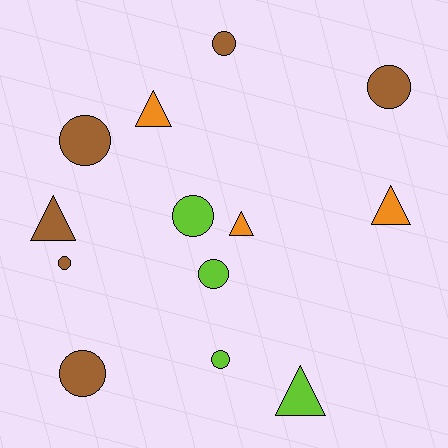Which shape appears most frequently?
Circle, with 8 objects.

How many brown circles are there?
There are 5 brown circles.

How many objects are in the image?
There are 13 objects.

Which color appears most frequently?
Brown, with 6 objects.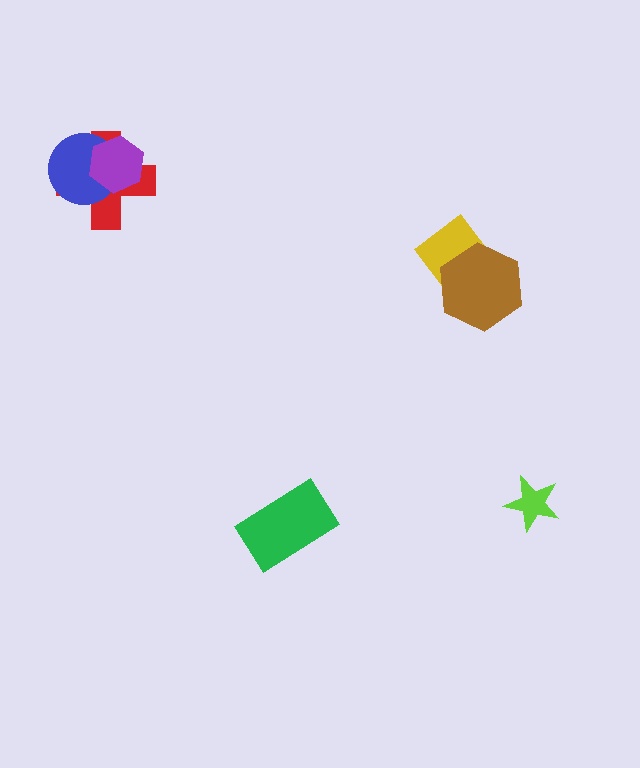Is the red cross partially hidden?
Yes, it is partially covered by another shape.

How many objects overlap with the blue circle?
2 objects overlap with the blue circle.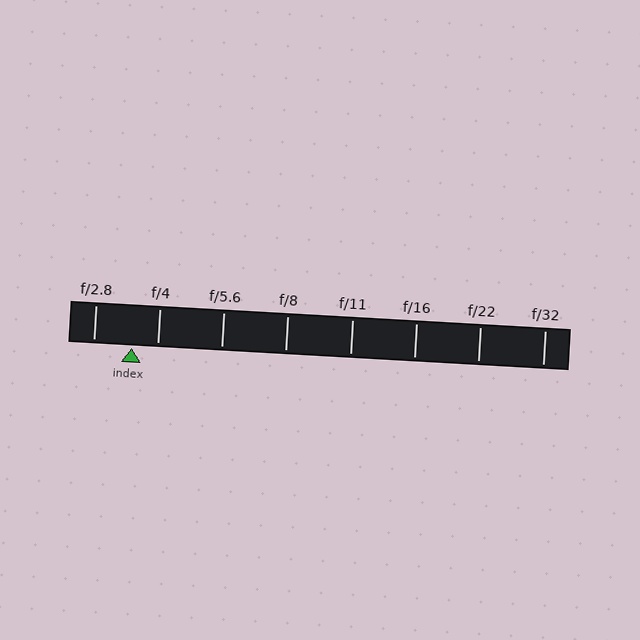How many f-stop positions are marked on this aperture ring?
There are 8 f-stop positions marked.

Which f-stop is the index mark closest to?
The index mark is closest to f/4.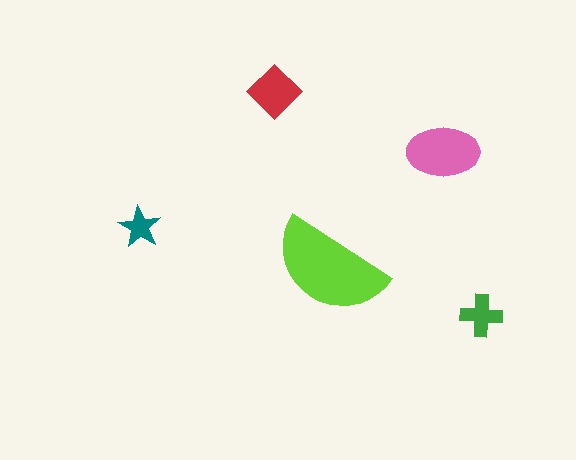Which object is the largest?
The lime semicircle.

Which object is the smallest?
The teal star.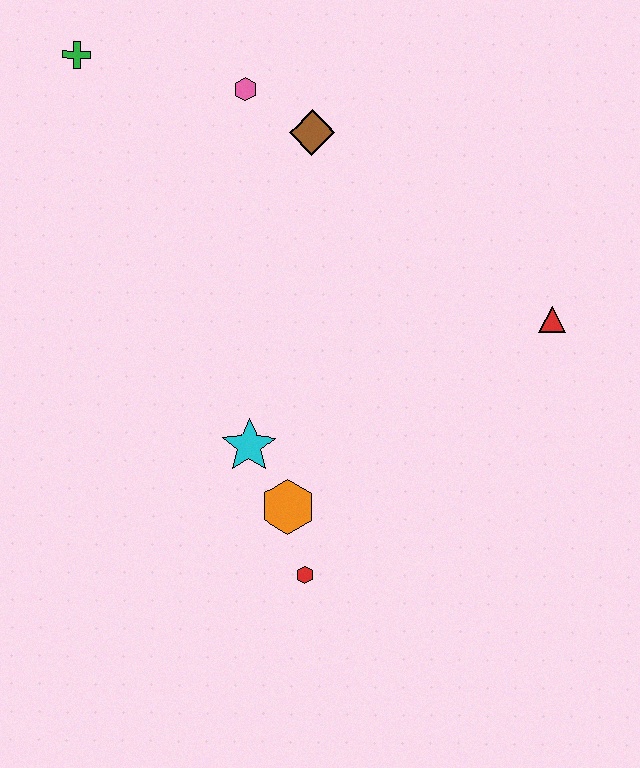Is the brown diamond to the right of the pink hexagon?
Yes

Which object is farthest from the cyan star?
The green cross is farthest from the cyan star.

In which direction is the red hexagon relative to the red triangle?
The red hexagon is below the red triangle.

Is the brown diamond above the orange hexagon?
Yes